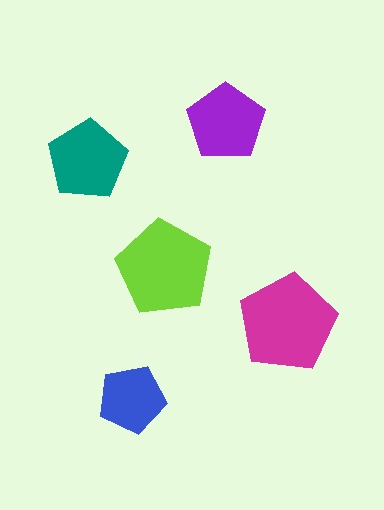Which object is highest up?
The purple pentagon is topmost.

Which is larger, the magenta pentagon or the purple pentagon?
The magenta one.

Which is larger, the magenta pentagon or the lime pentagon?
The magenta one.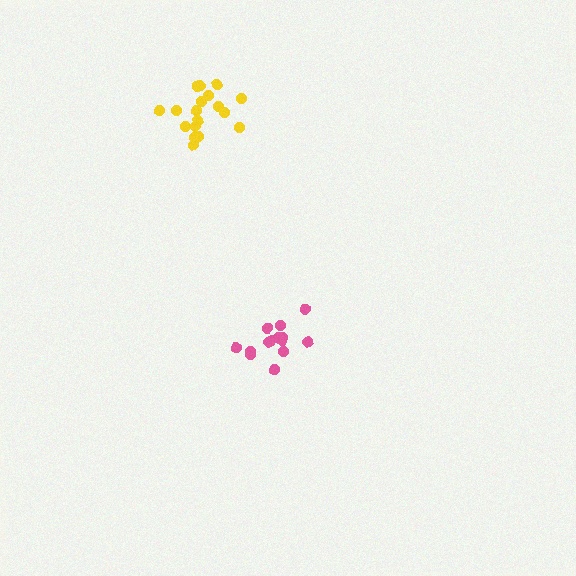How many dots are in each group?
Group 1: 14 dots, Group 2: 18 dots (32 total).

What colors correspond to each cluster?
The clusters are colored: pink, yellow.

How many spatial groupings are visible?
There are 2 spatial groupings.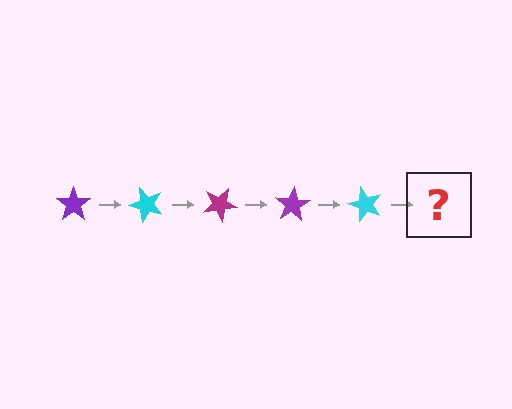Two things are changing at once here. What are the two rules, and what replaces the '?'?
The two rules are that it rotates 50 degrees each step and the color cycles through purple, cyan, and magenta. The '?' should be a magenta star, rotated 250 degrees from the start.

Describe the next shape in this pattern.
It should be a magenta star, rotated 250 degrees from the start.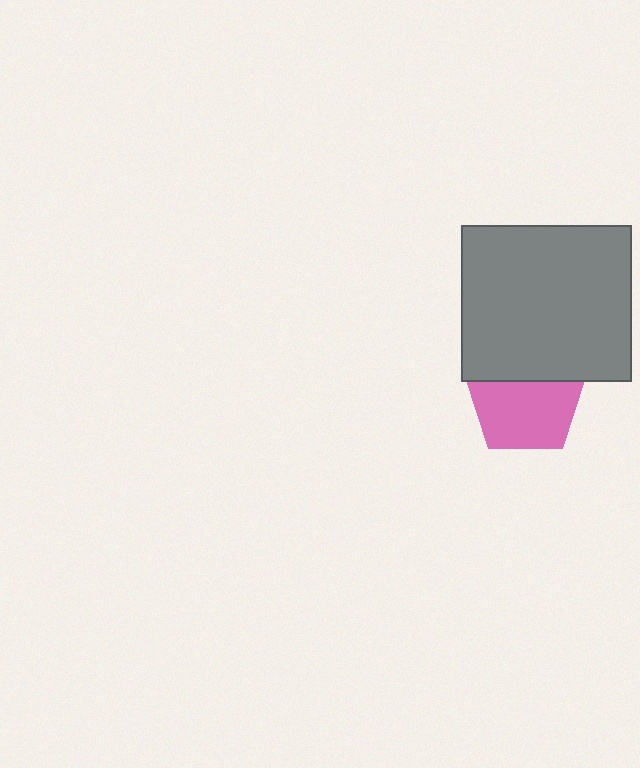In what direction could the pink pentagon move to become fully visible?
The pink pentagon could move down. That would shift it out from behind the gray rectangle entirely.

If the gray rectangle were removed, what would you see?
You would see the complete pink pentagon.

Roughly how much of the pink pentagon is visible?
Most of it is visible (roughly 67%).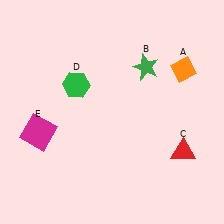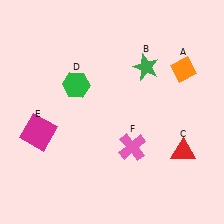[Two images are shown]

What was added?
A pink cross (F) was added in Image 2.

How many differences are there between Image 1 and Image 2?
There is 1 difference between the two images.